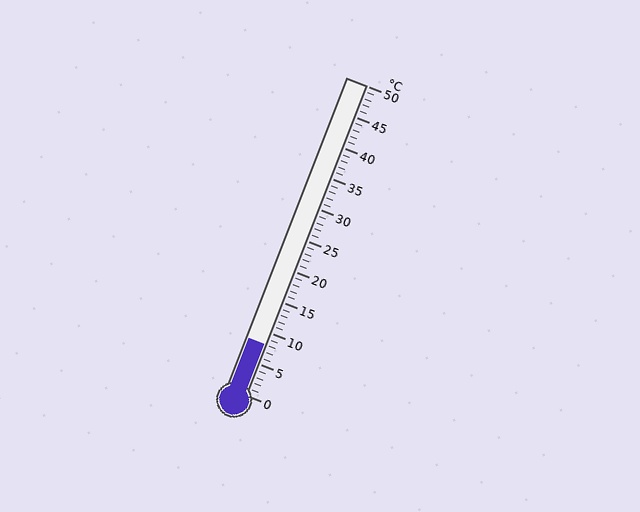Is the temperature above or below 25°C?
The temperature is below 25°C.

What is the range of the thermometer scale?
The thermometer scale ranges from 0°C to 50°C.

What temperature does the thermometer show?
The thermometer shows approximately 8°C.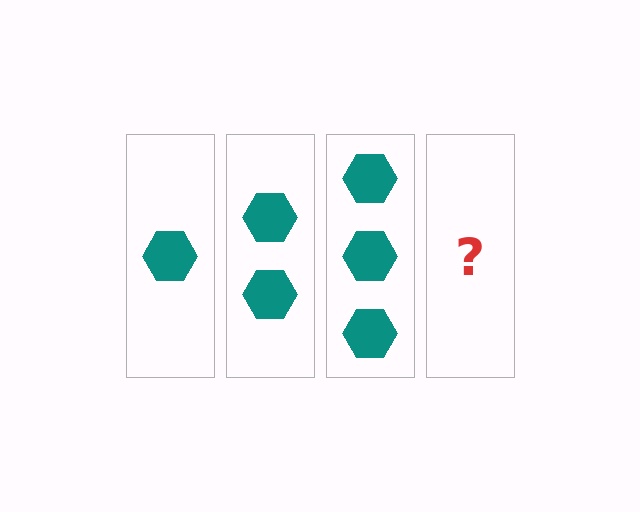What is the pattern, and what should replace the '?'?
The pattern is that each step adds one more hexagon. The '?' should be 4 hexagons.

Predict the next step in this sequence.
The next step is 4 hexagons.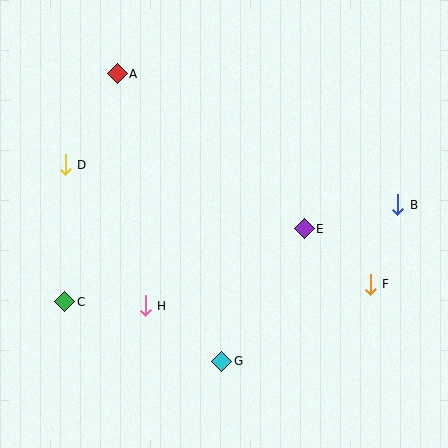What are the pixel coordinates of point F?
Point F is at (370, 284).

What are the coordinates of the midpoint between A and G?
The midpoint between A and G is at (169, 218).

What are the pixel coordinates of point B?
Point B is at (398, 205).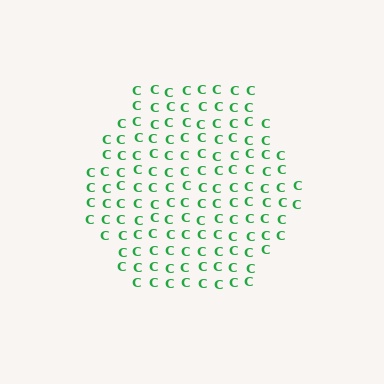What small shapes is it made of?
It is made of small letter C's.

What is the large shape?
The large shape is a hexagon.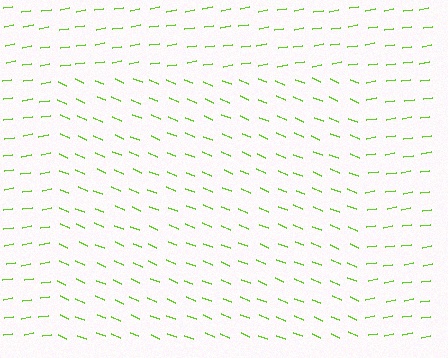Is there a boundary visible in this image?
Yes, there is a texture boundary formed by a change in line orientation.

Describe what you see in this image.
The image is filled with small lime line segments. A rectangle region in the image has lines oriented differently from the surrounding lines, creating a visible texture boundary.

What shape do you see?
I see a rectangle.